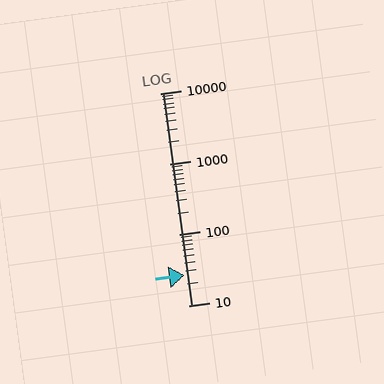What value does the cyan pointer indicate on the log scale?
The pointer indicates approximately 27.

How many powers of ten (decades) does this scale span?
The scale spans 3 decades, from 10 to 10000.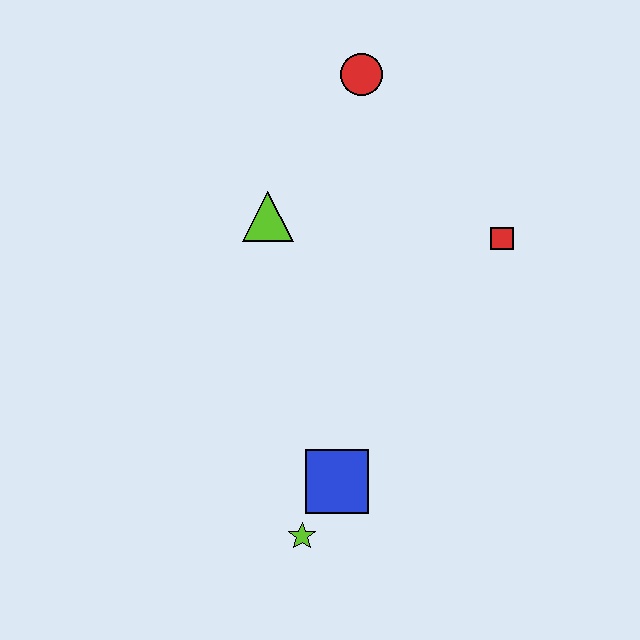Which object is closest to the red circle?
The lime triangle is closest to the red circle.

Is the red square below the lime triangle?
Yes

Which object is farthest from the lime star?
The red circle is farthest from the lime star.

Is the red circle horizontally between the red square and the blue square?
Yes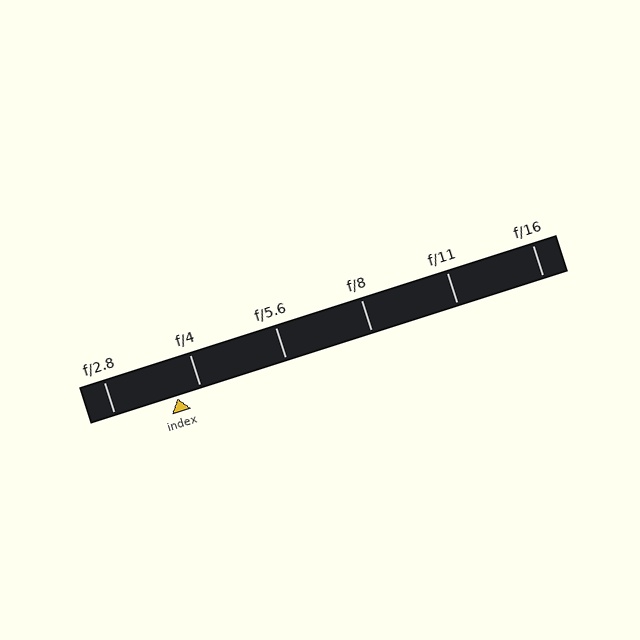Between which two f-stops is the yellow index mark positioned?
The index mark is between f/2.8 and f/4.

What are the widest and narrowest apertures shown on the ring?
The widest aperture shown is f/2.8 and the narrowest is f/16.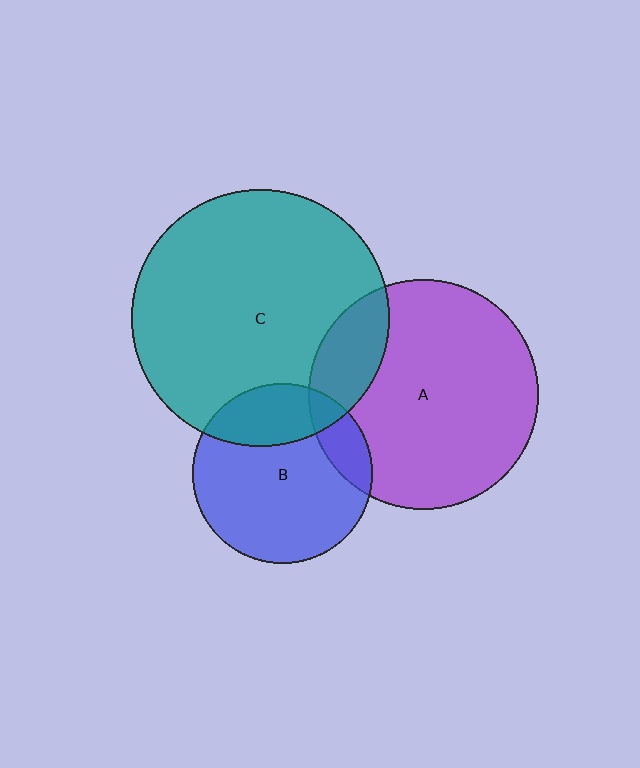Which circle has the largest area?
Circle C (teal).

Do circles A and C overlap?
Yes.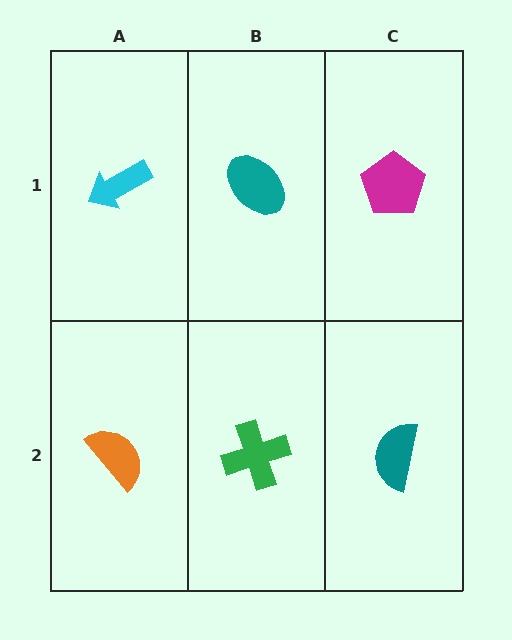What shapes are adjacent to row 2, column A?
A cyan arrow (row 1, column A), a green cross (row 2, column B).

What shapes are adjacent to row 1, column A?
An orange semicircle (row 2, column A), a teal ellipse (row 1, column B).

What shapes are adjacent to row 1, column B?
A green cross (row 2, column B), a cyan arrow (row 1, column A), a magenta pentagon (row 1, column C).